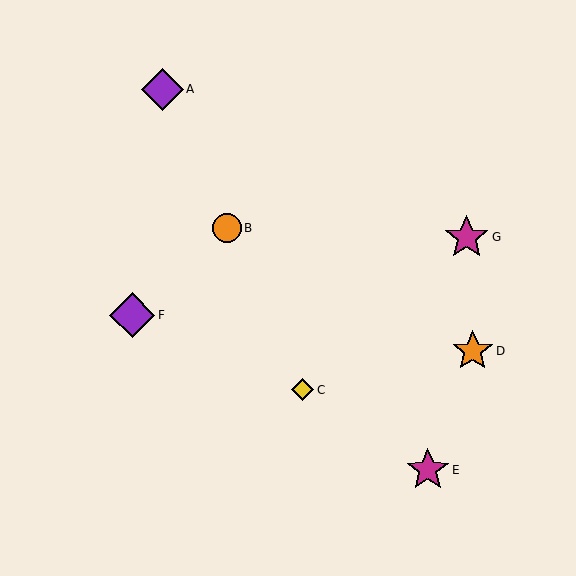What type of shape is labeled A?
Shape A is a purple diamond.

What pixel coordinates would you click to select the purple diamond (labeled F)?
Click at (132, 315) to select the purple diamond F.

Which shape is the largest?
The purple diamond (labeled F) is the largest.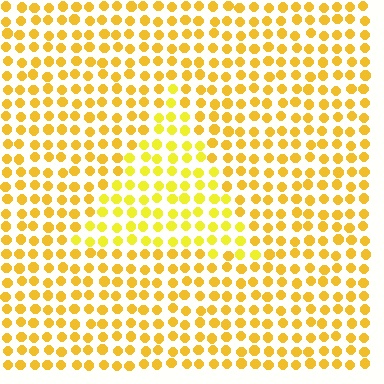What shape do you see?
I see a triangle.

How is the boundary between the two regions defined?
The boundary is defined purely by a slight shift in hue (about 17 degrees). Spacing, size, and orientation are identical on both sides.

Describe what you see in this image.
The image is filled with small yellow elements in a uniform arrangement. A triangle-shaped region is visible where the elements are tinted to a slightly different hue, forming a subtle color boundary.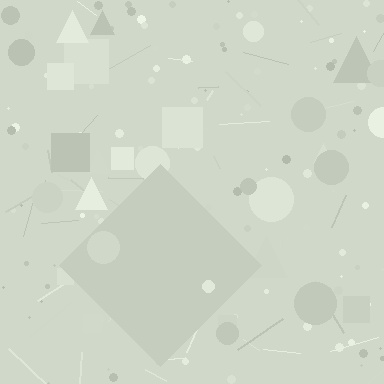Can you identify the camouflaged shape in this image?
The camouflaged shape is a diamond.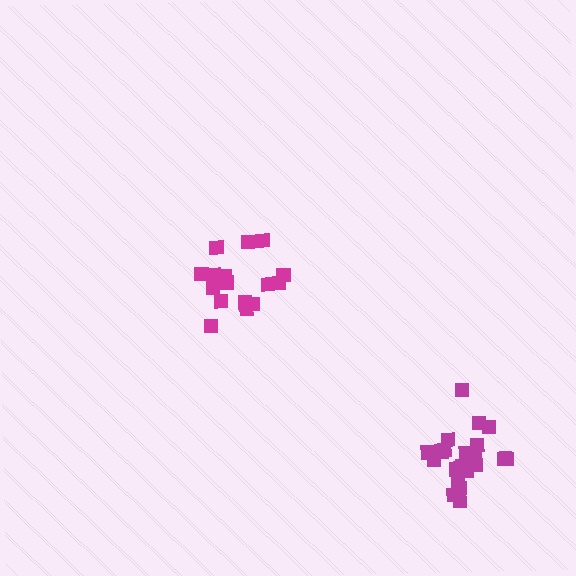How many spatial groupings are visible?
There are 2 spatial groupings.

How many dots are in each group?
Group 1: 21 dots, Group 2: 16 dots (37 total).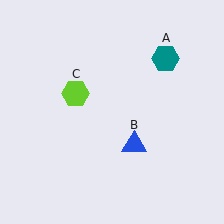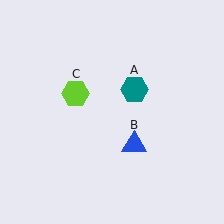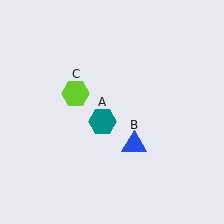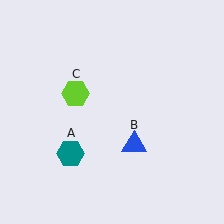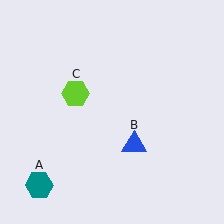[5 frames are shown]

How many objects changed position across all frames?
1 object changed position: teal hexagon (object A).